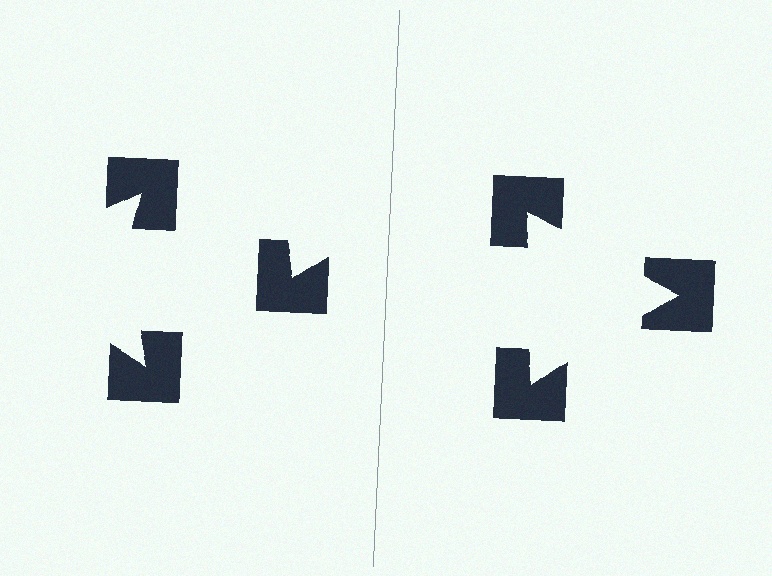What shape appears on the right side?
An illusory triangle.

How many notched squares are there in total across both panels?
6 — 3 on each side.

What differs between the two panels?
The notched squares are positioned identically on both sides; only the wedge orientations differ. On the right they align to a triangle; on the left they are misaligned.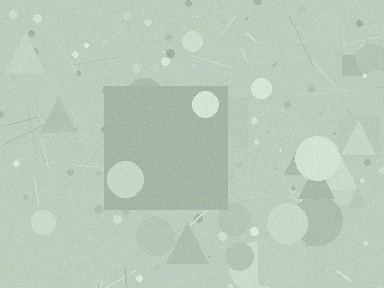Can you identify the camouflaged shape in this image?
The camouflaged shape is a square.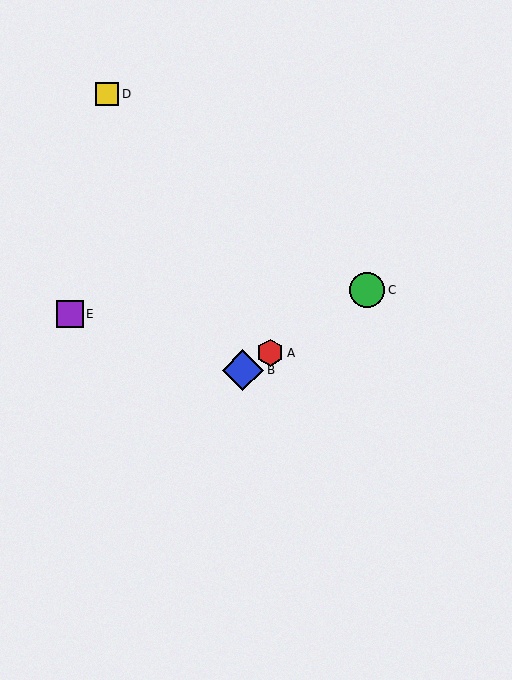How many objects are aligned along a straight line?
3 objects (A, B, C) are aligned along a straight line.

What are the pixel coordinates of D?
Object D is at (107, 94).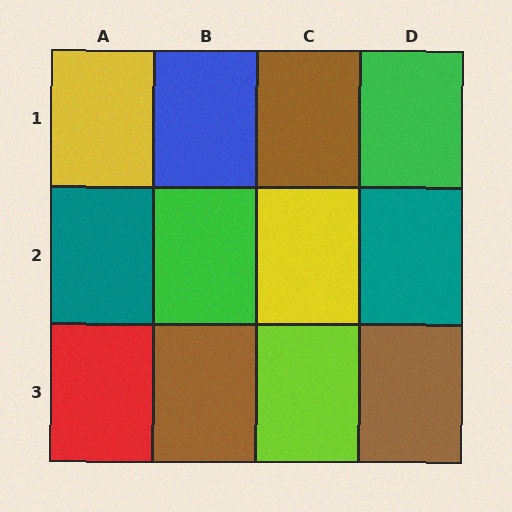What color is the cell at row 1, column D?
Green.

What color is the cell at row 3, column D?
Brown.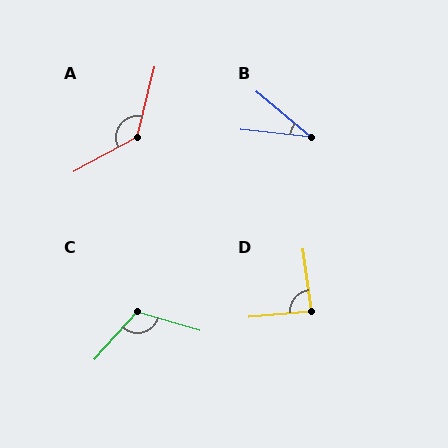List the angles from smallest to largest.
B (34°), D (87°), C (116°), A (132°).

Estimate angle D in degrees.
Approximately 87 degrees.